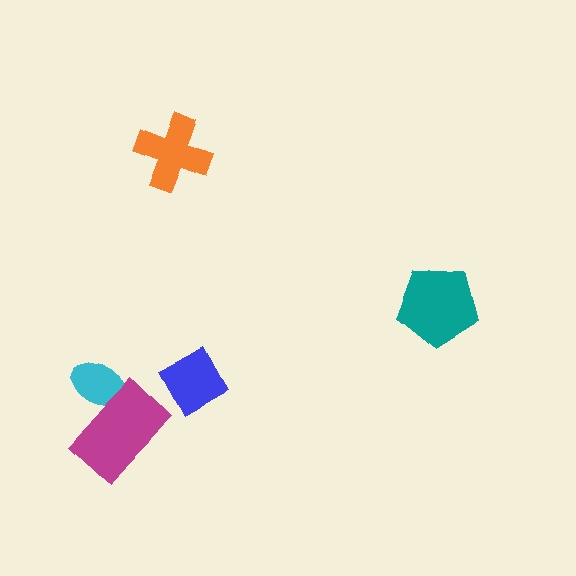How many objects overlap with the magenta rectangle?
1 object overlaps with the magenta rectangle.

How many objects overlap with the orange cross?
0 objects overlap with the orange cross.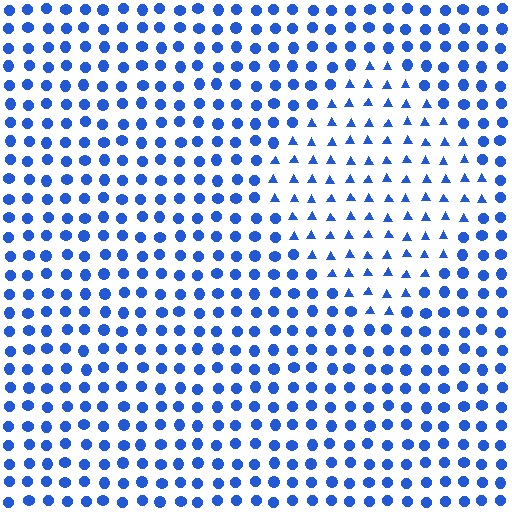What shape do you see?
I see a diamond.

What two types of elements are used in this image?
The image uses triangles inside the diamond region and circles outside it.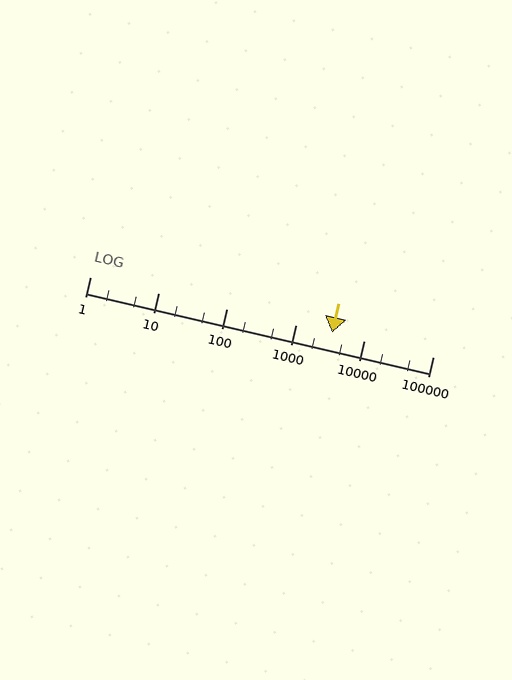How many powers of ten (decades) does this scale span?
The scale spans 5 decades, from 1 to 100000.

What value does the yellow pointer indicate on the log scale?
The pointer indicates approximately 3400.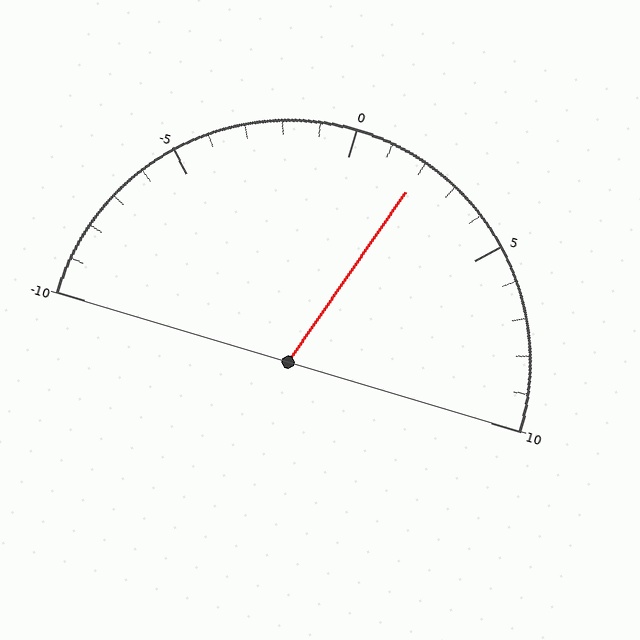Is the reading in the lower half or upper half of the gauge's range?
The reading is in the upper half of the range (-10 to 10).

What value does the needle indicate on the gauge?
The needle indicates approximately 2.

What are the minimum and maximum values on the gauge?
The gauge ranges from -10 to 10.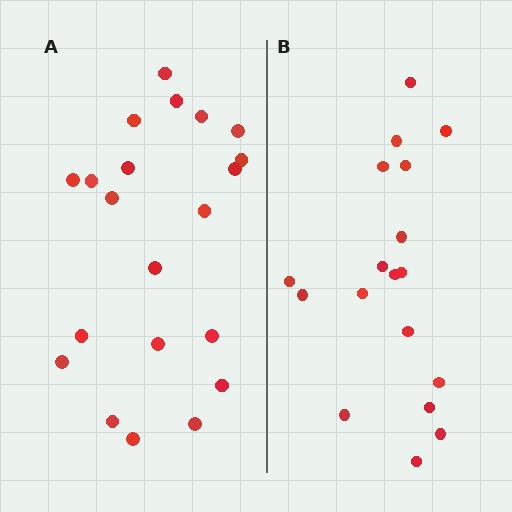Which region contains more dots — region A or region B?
Region A (the left region) has more dots.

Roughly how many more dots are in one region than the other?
Region A has just a few more — roughly 2 or 3 more dots than region B.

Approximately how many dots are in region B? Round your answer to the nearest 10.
About 20 dots. (The exact count is 18, which rounds to 20.)